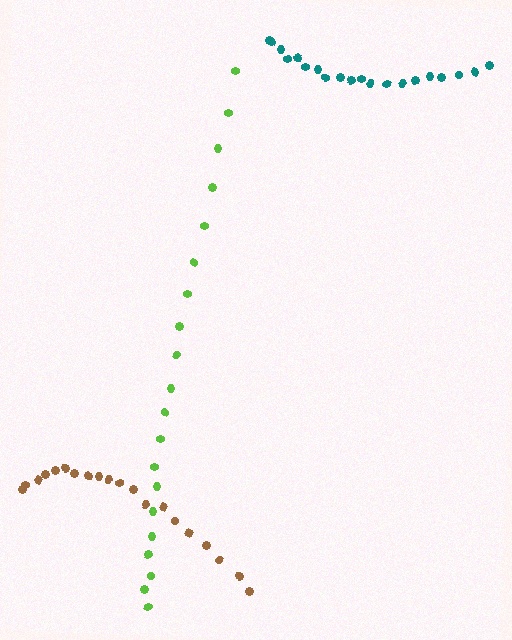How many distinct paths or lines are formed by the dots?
There are 3 distinct paths.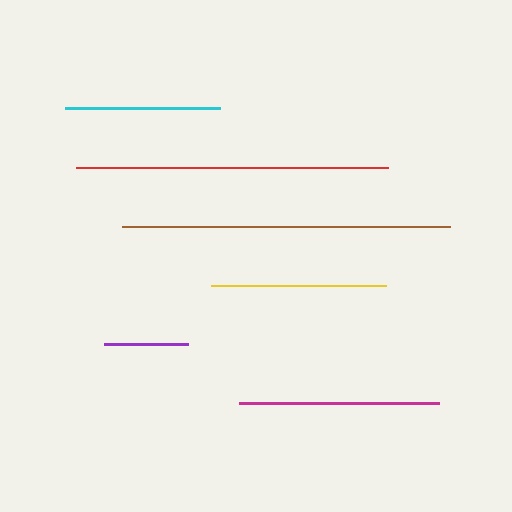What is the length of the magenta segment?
The magenta segment is approximately 199 pixels long.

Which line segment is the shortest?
The purple line is the shortest at approximately 84 pixels.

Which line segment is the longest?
The brown line is the longest at approximately 327 pixels.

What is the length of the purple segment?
The purple segment is approximately 84 pixels long.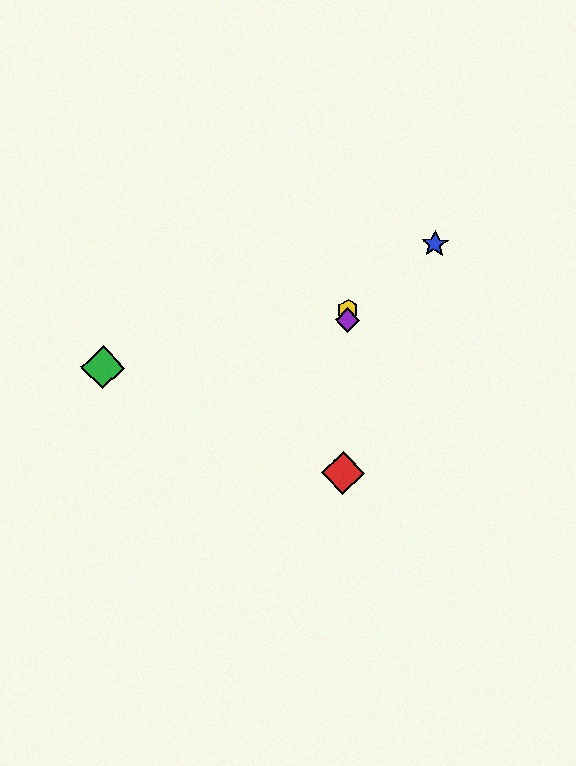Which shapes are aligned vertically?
The red diamond, the yellow hexagon, the purple diamond are aligned vertically.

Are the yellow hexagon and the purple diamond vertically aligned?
Yes, both are at x≈348.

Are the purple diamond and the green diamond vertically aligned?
No, the purple diamond is at x≈348 and the green diamond is at x≈103.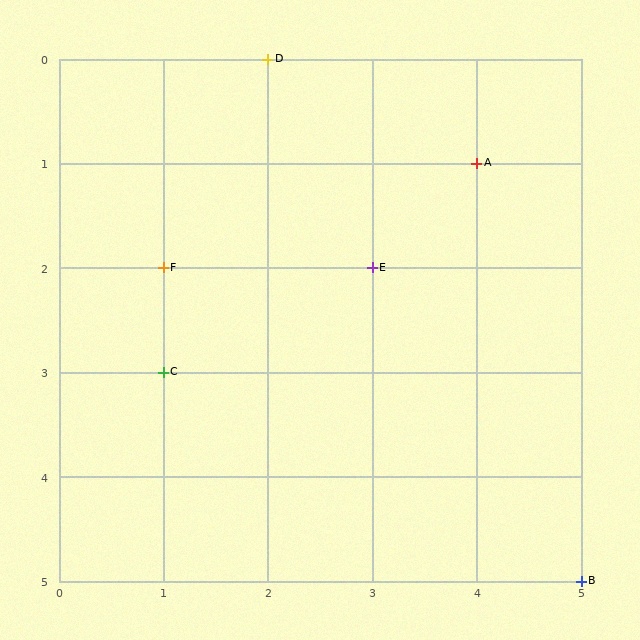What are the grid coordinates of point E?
Point E is at grid coordinates (3, 2).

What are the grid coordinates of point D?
Point D is at grid coordinates (2, 0).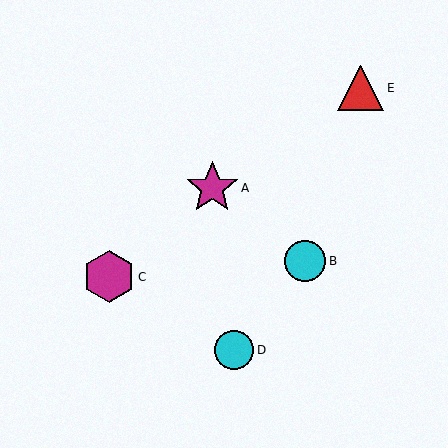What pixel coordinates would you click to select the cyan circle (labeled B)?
Click at (305, 261) to select the cyan circle B.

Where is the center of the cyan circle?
The center of the cyan circle is at (234, 350).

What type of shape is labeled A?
Shape A is a magenta star.